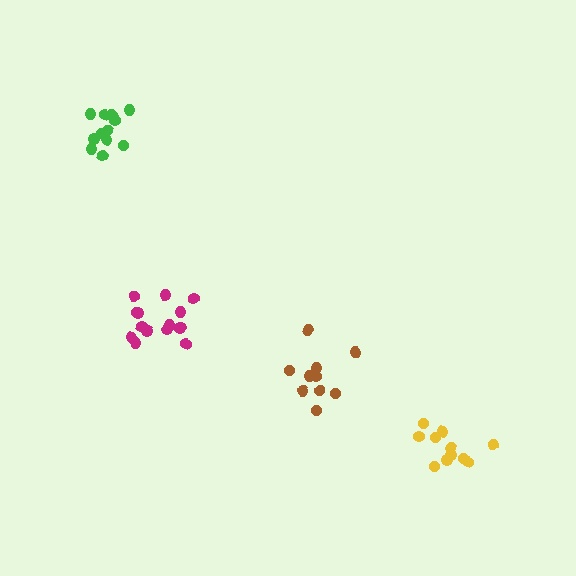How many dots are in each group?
Group 1: 11 dots, Group 2: 10 dots, Group 3: 15 dots, Group 4: 14 dots (50 total).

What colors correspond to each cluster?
The clusters are colored: yellow, brown, magenta, green.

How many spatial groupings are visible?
There are 4 spatial groupings.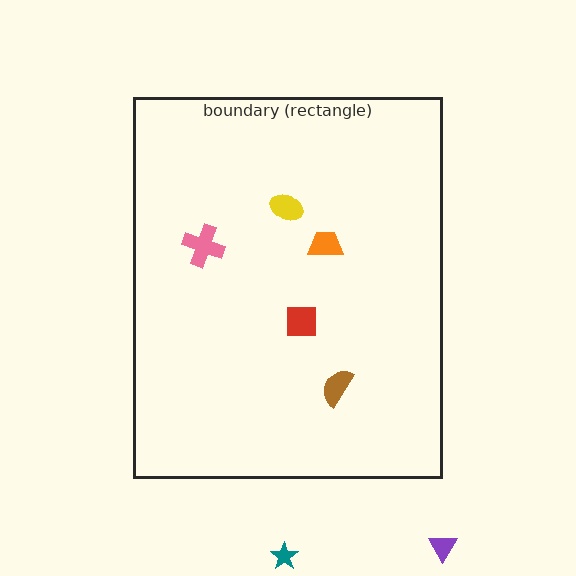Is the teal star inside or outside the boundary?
Outside.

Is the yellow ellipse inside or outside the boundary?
Inside.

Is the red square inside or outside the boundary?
Inside.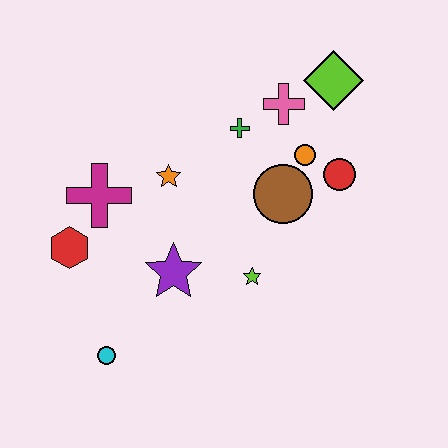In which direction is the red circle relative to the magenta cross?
The red circle is to the right of the magenta cross.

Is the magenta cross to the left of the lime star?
Yes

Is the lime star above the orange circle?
No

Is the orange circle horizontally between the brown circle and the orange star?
No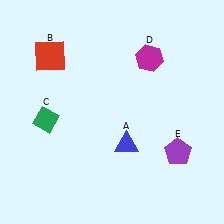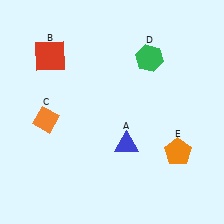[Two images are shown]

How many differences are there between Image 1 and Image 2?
There are 3 differences between the two images.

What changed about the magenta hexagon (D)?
In Image 1, D is magenta. In Image 2, it changed to green.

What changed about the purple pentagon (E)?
In Image 1, E is purple. In Image 2, it changed to orange.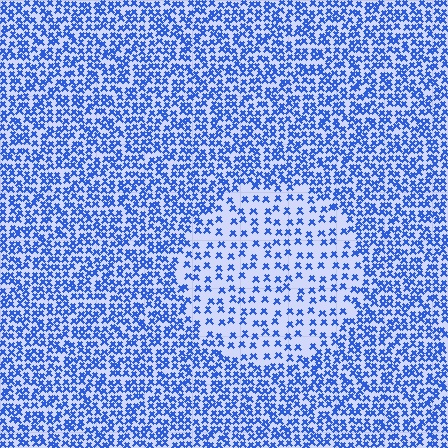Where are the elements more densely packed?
The elements are more densely packed outside the circle boundary.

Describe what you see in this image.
The image contains small blue elements arranged at two different densities. A circle-shaped region is visible where the elements are less densely packed than the surrounding area.